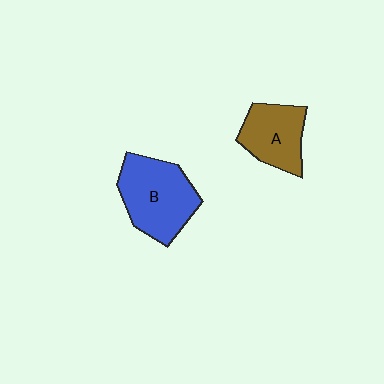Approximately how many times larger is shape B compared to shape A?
Approximately 1.4 times.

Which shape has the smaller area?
Shape A (brown).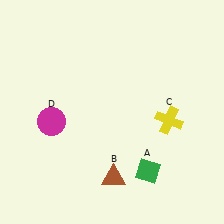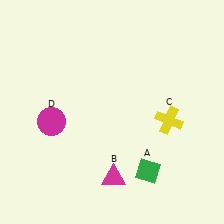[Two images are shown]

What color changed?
The triangle (B) changed from brown in Image 1 to magenta in Image 2.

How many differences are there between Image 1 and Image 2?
There is 1 difference between the two images.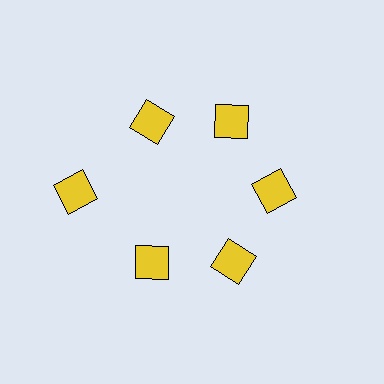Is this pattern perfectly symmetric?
No. The 6 yellow diamonds are arranged in a ring, but one element near the 9 o'clock position is pushed outward from the center, breaking the 6-fold rotational symmetry.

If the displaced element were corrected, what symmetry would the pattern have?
It would have 6-fold rotational symmetry — the pattern would map onto itself every 60 degrees.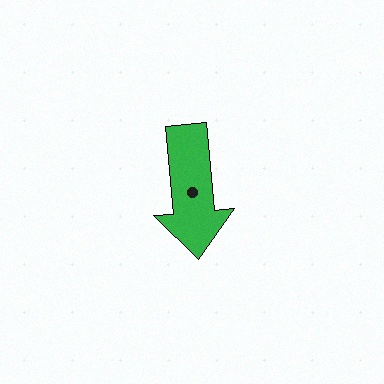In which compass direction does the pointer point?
South.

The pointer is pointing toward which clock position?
Roughly 6 o'clock.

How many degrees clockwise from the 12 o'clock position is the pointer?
Approximately 175 degrees.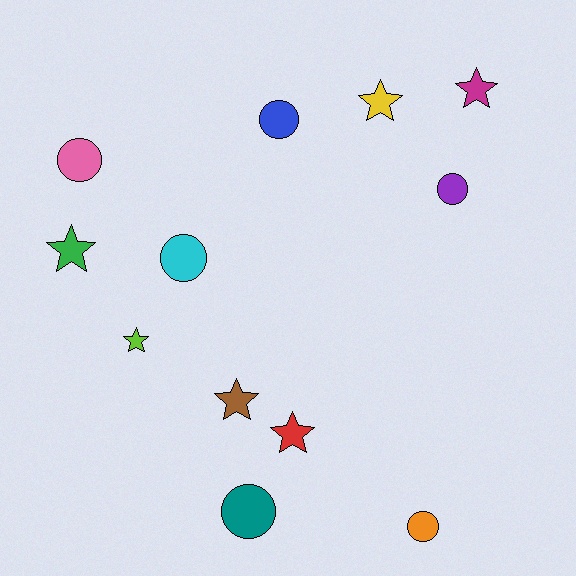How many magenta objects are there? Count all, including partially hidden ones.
There is 1 magenta object.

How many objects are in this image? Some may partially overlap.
There are 12 objects.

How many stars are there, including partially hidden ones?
There are 6 stars.